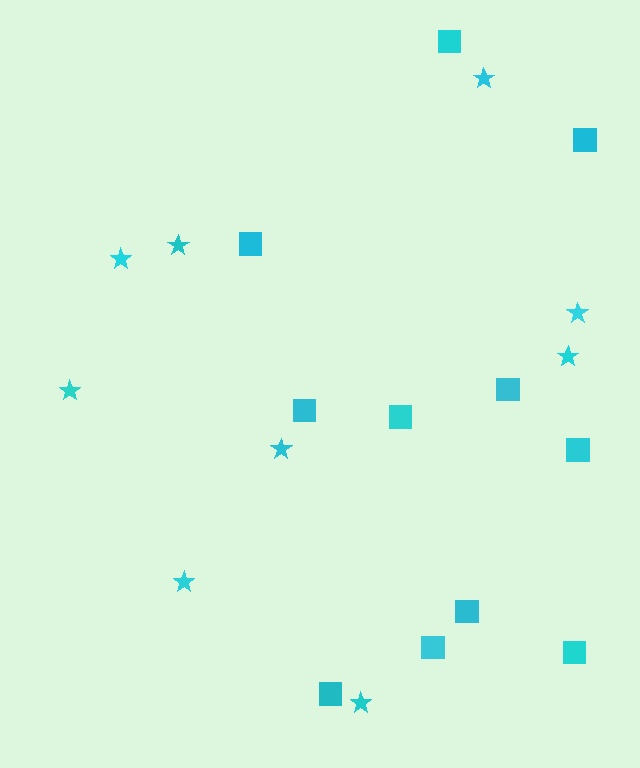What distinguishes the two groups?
There are 2 groups: one group of stars (9) and one group of squares (11).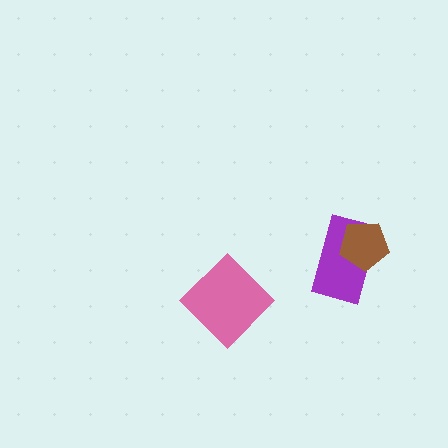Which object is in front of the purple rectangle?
The brown pentagon is in front of the purple rectangle.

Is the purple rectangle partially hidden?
Yes, it is partially covered by another shape.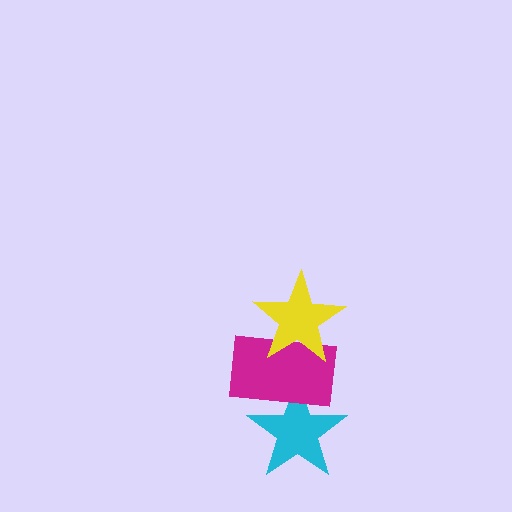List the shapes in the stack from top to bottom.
From top to bottom: the yellow star, the magenta rectangle, the cyan star.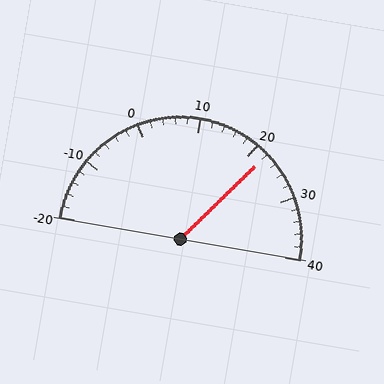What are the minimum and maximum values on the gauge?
The gauge ranges from -20 to 40.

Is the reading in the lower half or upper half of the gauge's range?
The reading is in the upper half of the range (-20 to 40).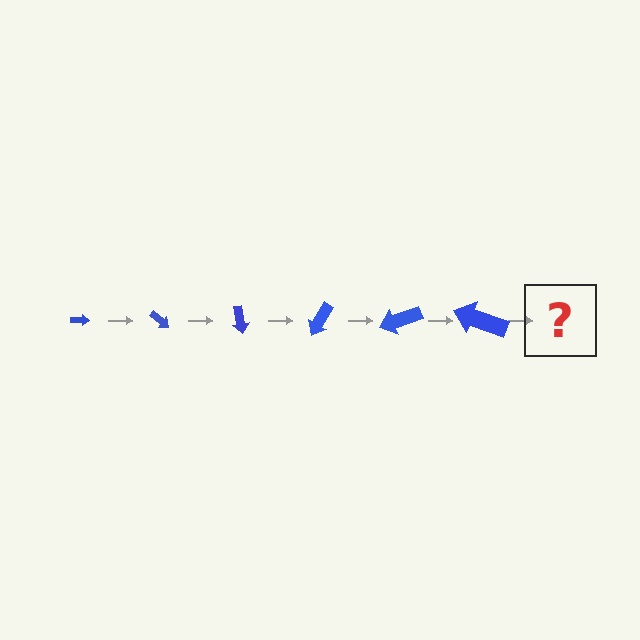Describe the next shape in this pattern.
It should be an arrow, larger than the previous one and rotated 240 degrees from the start.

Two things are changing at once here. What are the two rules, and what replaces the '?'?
The two rules are that the arrow grows larger each step and it rotates 40 degrees each step. The '?' should be an arrow, larger than the previous one and rotated 240 degrees from the start.